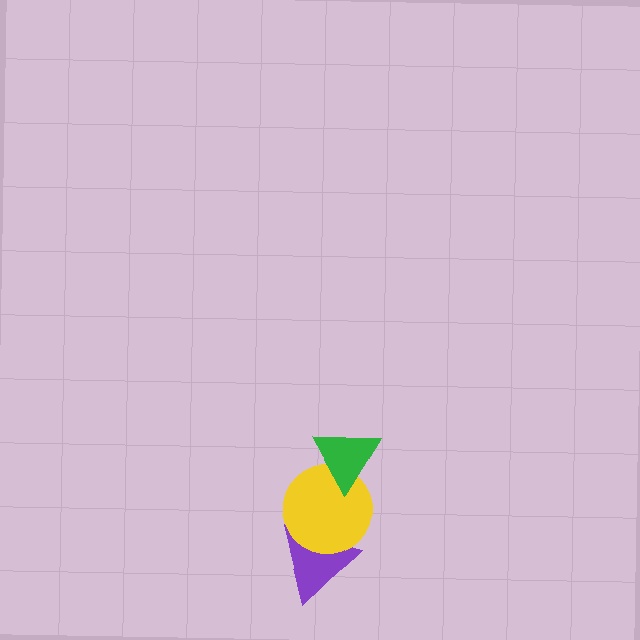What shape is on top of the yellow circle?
The green triangle is on top of the yellow circle.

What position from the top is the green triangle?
The green triangle is 1st from the top.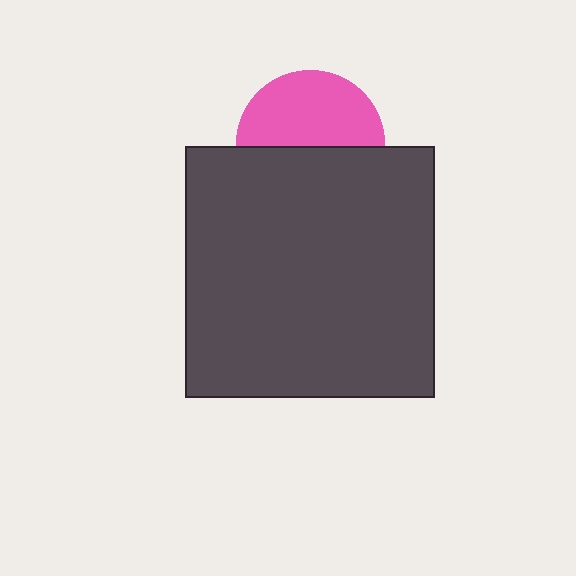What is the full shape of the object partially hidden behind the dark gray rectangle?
The partially hidden object is a pink circle.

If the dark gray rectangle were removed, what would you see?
You would see the complete pink circle.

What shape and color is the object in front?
The object in front is a dark gray rectangle.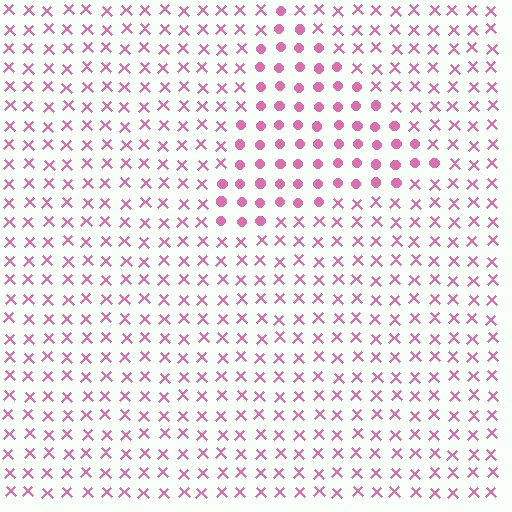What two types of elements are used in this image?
The image uses circles inside the triangle region and X marks outside it.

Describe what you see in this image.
The image is filled with small pink elements arranged in a uniform grid. A triangle-shaped region contains circles, while the surrounding area contains X marks. The boundary is defined purely by the change in element shape.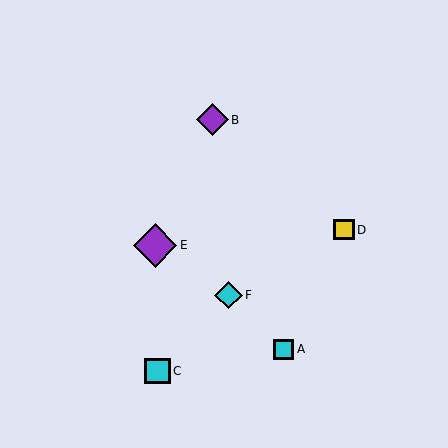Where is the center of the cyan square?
The center of the cyan square is at (284, 349).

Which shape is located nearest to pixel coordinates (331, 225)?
The yellow square (labeled D) at (344, 230) is nearest to that location.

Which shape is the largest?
The purple diamond (labeled E) is the largest.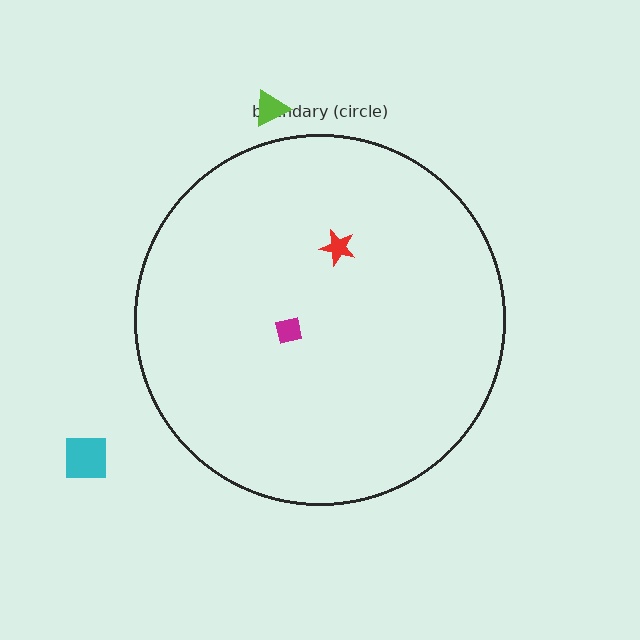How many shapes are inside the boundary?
2 inside, 2 outside.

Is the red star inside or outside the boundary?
Inside.